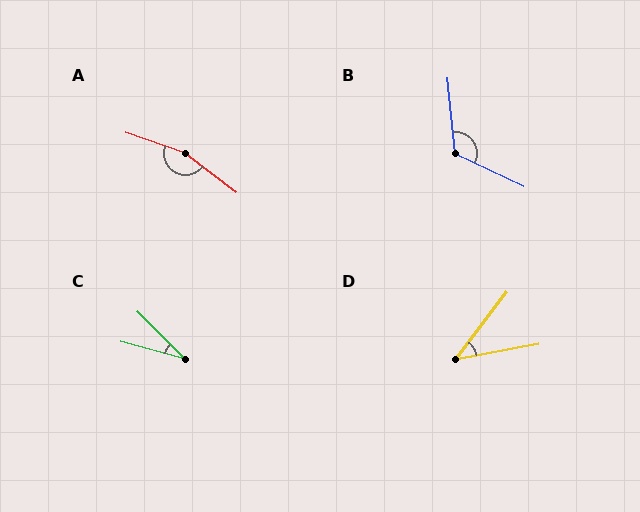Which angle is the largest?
A, at approximately 162 degrees.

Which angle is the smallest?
C, at approximately 29 degrees.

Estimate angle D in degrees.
Approximately 43 degrees.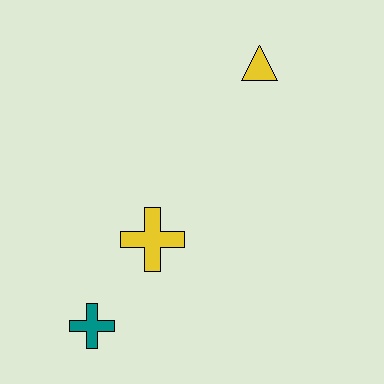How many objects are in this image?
There are 3 objects.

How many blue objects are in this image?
There are no blue objects.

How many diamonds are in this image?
There are no diamonds.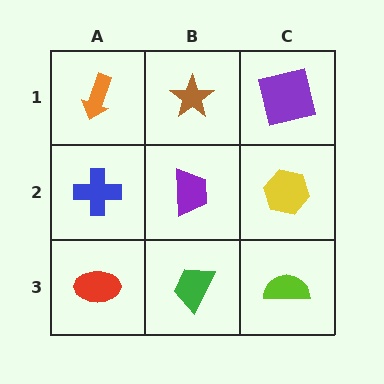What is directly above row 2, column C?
A purple square.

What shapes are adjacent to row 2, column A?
An orange arrow (row 1, column A), a red ellipse (row 3, column A), a purple trapezoid (row 2, column B).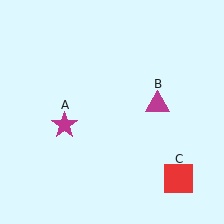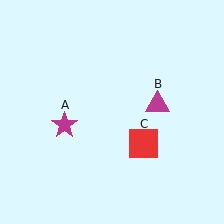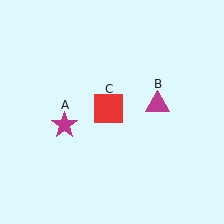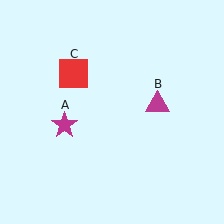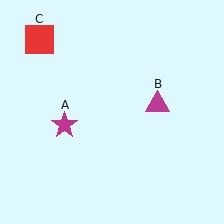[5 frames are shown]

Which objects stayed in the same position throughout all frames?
Magenta star (object A) and magenta triangle (object B) remained stationary.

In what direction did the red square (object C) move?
The red square (object C) moved up and to the left.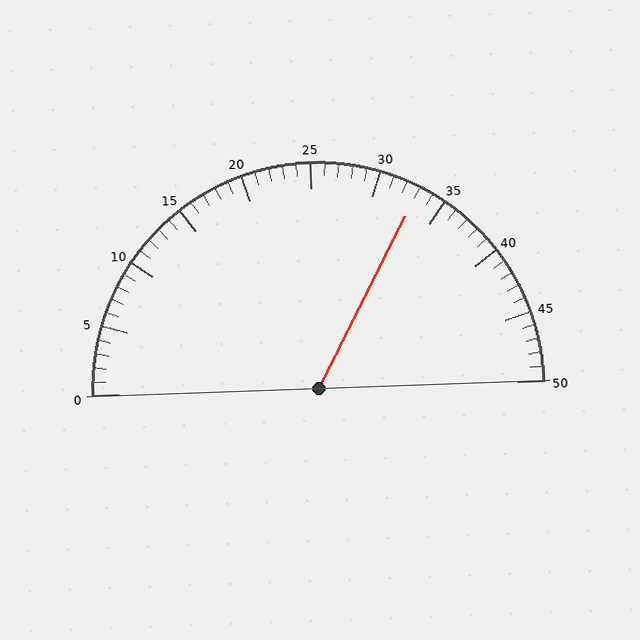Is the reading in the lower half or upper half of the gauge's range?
The reading is in the upper half of the range (0 to 50).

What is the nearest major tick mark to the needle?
The nearest major tick mark is 35.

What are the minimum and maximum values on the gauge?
The gauge ranges from 0 to 50.